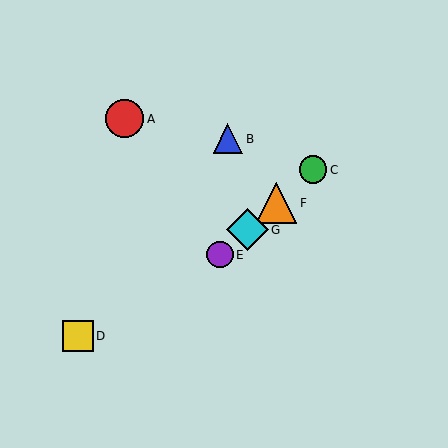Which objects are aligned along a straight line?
Objects C, E, F, G are aligned along a straight line.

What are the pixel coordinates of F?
Object F is at (276, 203).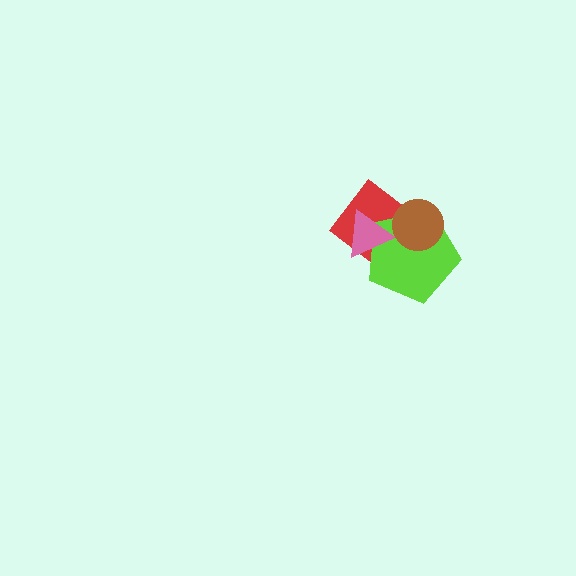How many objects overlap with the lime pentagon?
3 objects overlap with the lime pentagon.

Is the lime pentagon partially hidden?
Yes, it is partially covered by another shape.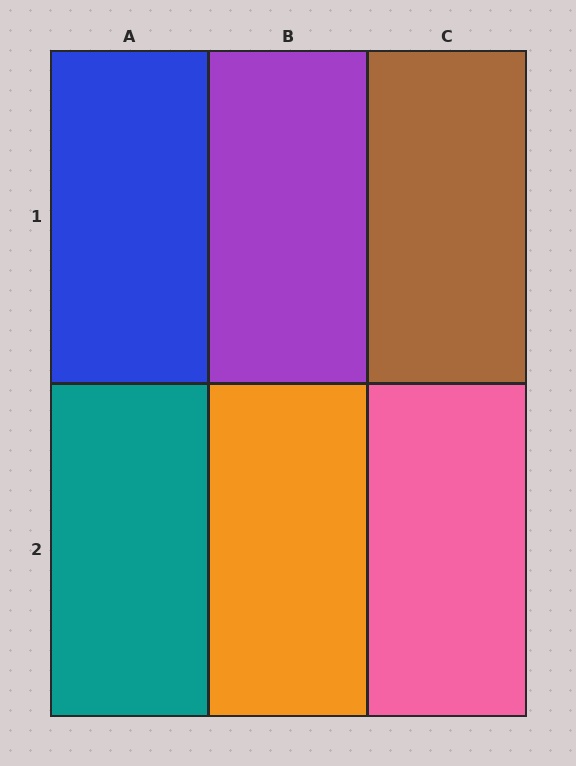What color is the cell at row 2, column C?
Pink.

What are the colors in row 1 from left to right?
Blue, purple, brown.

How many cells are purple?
1 cell is purple.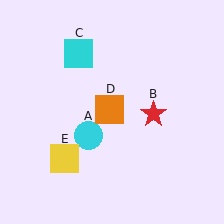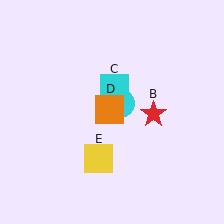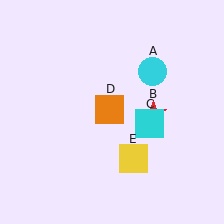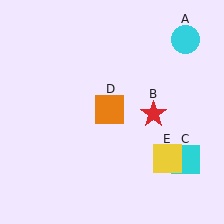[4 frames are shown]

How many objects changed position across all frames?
3 objects changed position: cyan circle (object A), cyan square (object C), yellow square (object E).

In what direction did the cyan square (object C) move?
The cyan square (object C) moved down and to the right.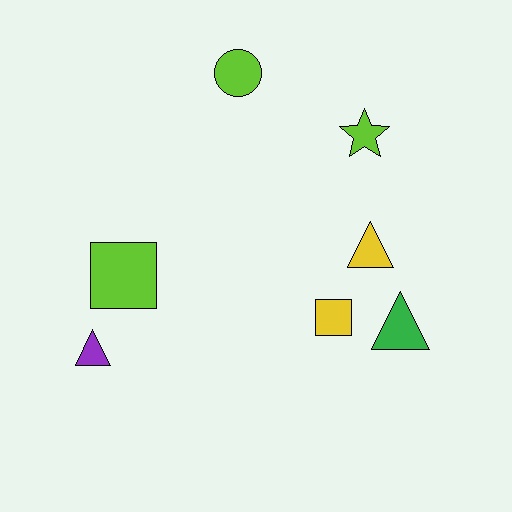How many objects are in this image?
There are 7 objects.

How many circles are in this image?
There is 1 circle.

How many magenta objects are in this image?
There are no magenta objects.